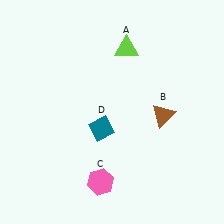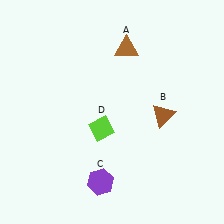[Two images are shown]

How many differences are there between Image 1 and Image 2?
There are 3 differences between the two images.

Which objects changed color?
A changed from lime to brown. C changed from pink to purple. D changed from teal to lime.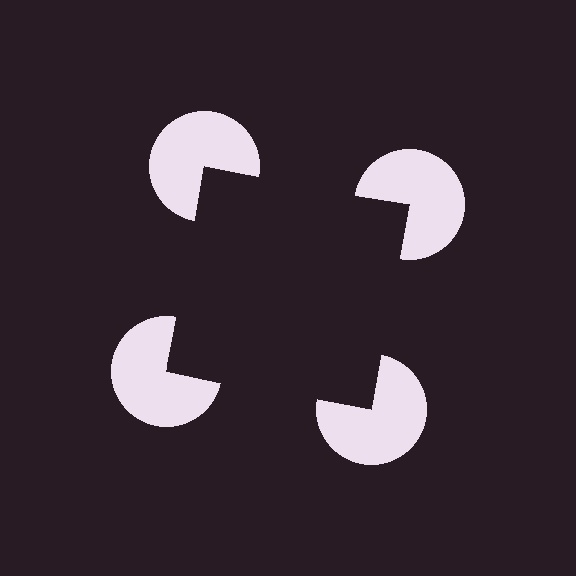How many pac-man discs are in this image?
There are 4 — one at each vertex of the illusory square.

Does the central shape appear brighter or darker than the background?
It typically appears slightly darker than the background, even though no actual brightness change is drawn.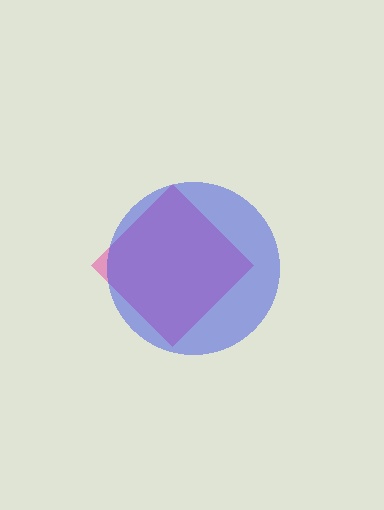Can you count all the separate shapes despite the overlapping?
Yes, there are 2 separate shapes.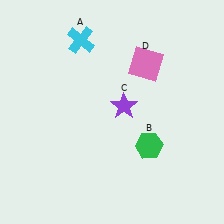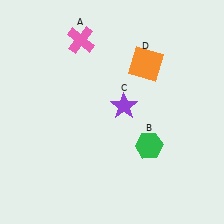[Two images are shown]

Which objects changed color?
A changed from cyan to pink. D changed from pink to orange.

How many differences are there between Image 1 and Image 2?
There are 2 differences between the two images.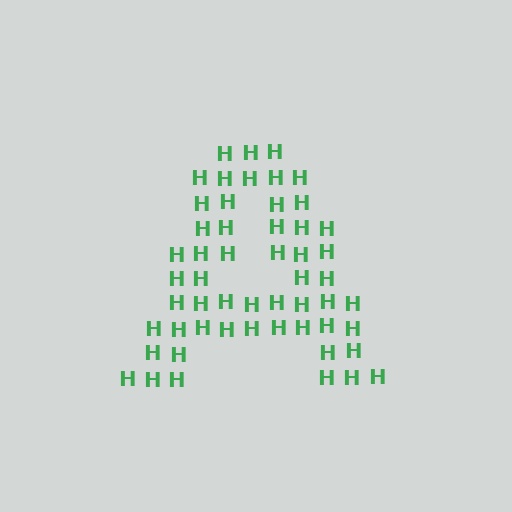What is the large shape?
The large shape is the letter A.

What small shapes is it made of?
It is made of small letter H's.